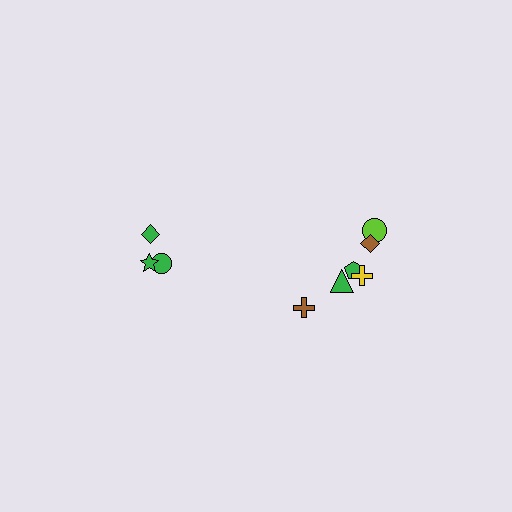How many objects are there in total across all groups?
There are 9 objects.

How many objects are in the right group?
There are 6 objects.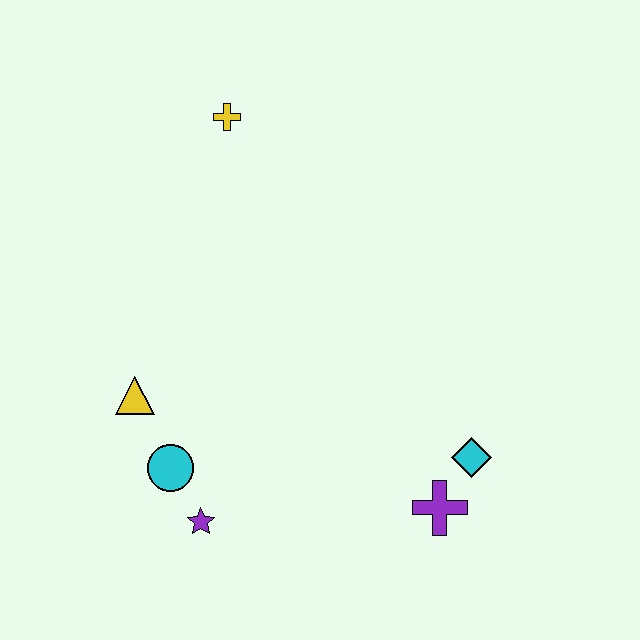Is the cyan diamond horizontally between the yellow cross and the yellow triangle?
No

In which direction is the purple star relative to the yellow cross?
The purple star is below the yellow cross.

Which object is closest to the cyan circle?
The purple star is closest to the cyan circle.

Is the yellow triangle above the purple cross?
Yes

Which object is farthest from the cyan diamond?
The yellow cross is farthest from the cyan diamond.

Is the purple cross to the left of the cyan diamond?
Yes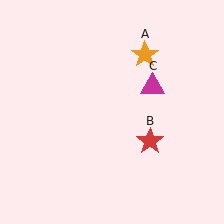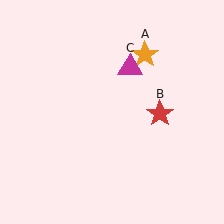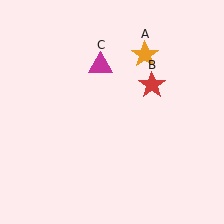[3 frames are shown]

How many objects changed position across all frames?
2 objects changed position: red star (object B), magenta triangle (object C).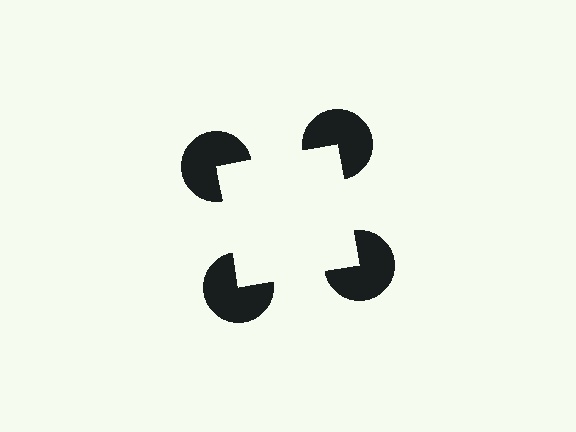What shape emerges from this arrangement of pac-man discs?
An illusory square — its edges are inferred from the aligned wedge cuts in the pac-man discs, not physically drawn.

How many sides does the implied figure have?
4 sides.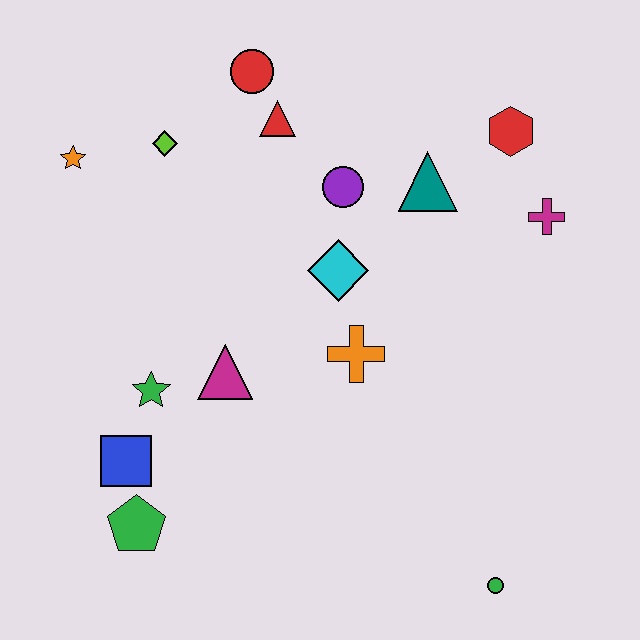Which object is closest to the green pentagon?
The blue square is closest to the green pentagon.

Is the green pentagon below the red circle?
Yes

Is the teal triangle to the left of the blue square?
No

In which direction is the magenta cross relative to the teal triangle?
The magenta cross is to the right of the teal triangle.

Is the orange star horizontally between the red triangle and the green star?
No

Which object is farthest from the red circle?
The green circle is farthest from the red circle.